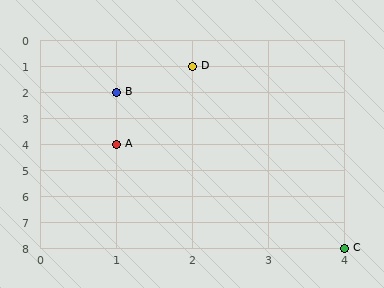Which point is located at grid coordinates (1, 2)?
Point B is at (1, 2).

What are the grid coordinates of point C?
Point C is at grid coordinates (4, 8).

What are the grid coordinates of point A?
Point A is at grid coordinates (1, 4).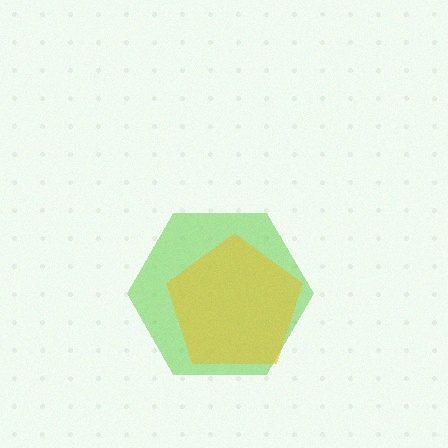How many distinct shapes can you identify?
There are 2 distinct shapes: a lime hexagon, a yellow pentagon.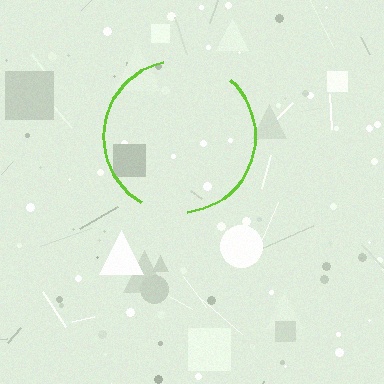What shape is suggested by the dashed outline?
The dashed outline suggests a circle.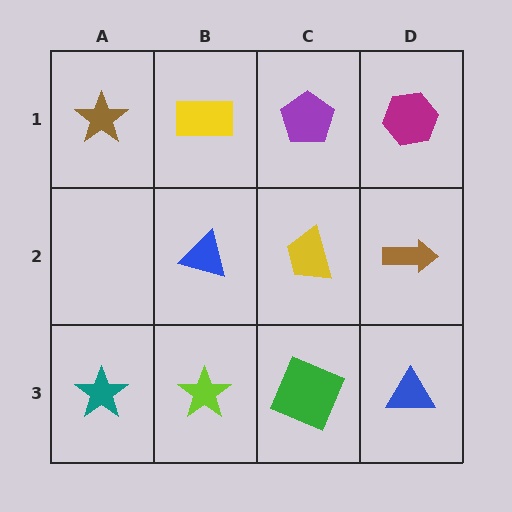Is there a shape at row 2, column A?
No, that cell is empty.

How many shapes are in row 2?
3 shapes.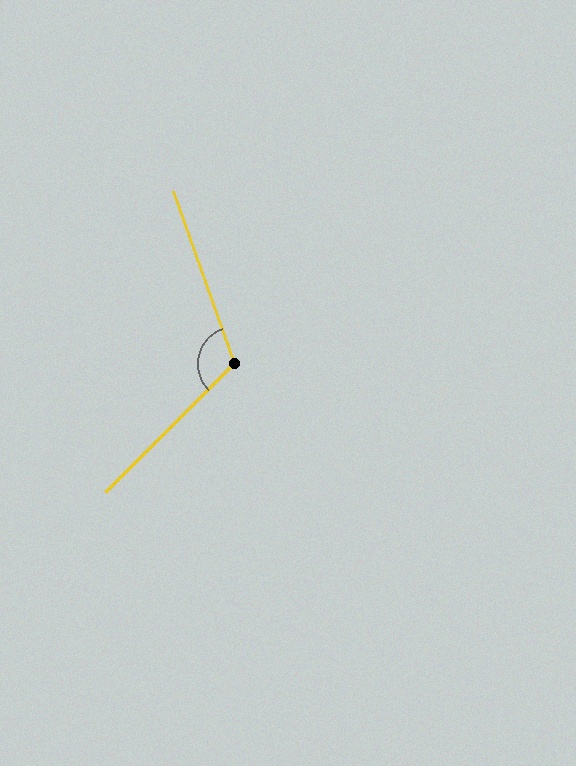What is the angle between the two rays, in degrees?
Approximately 115 degrees.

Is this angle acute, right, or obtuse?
It is obtuse.